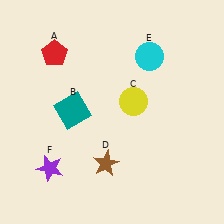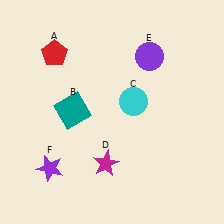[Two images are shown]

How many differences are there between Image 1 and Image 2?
There are 3 differences between the two images.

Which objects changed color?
C changed from yellow to cyan. D changed from brown to magenta. E changed from cyan to purple.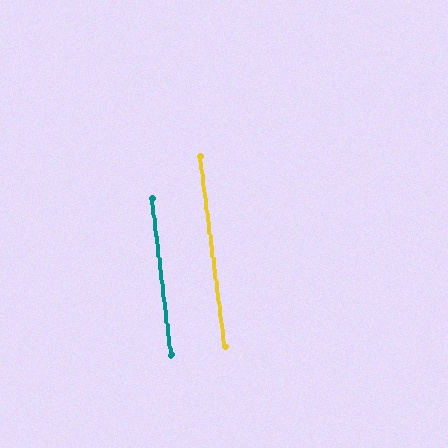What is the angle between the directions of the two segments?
Approximately 1 degree.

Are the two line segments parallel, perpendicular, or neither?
Parallel — their directions differ by only 0.6°.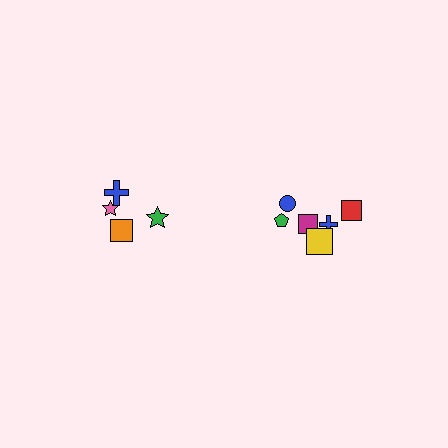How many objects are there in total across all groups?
There are 10 objects.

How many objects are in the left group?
There are 4 objects.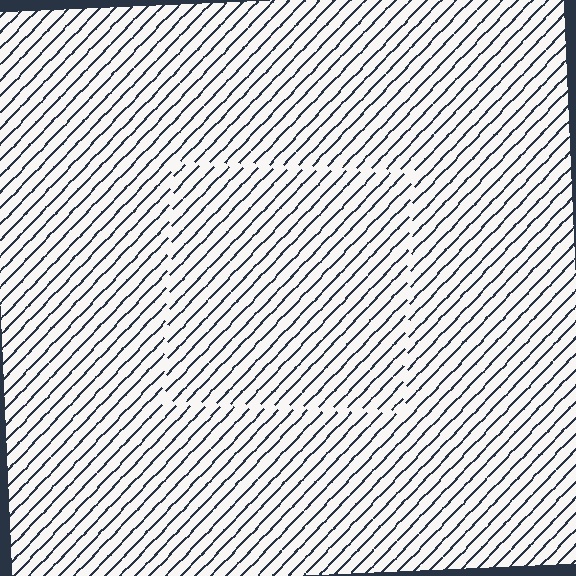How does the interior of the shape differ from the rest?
The interior of the shape contains the same grating, shifted by half a period — the contour is defined by the phase discontinuity where line-ends from the inner and outer gratings abut.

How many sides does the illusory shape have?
4 sides — the line-ends trace a square.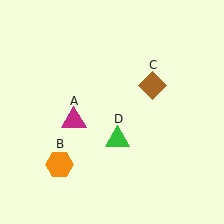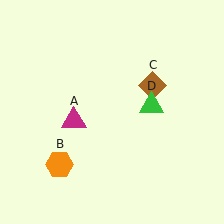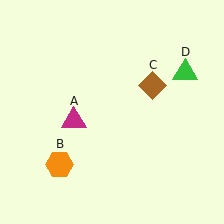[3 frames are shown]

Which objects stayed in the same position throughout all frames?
Magenta triangle (object A) and orange hexagon (object B) and brown diamond (object C) remained stationary.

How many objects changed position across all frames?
1 object changed position: green triangle (object D).